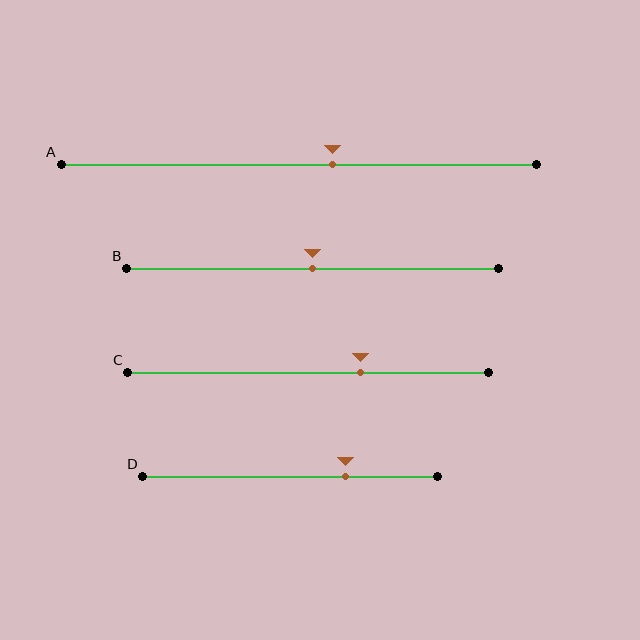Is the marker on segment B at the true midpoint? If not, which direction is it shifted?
Yes, the marker on segment B is at the true midpoint.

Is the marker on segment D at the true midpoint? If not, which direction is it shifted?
No, the marker on segment D is shifted to the right by about 19% of the segment length.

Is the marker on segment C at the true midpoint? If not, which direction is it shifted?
No, the marker on segment C is shifted to the right by about 14% of the segment length.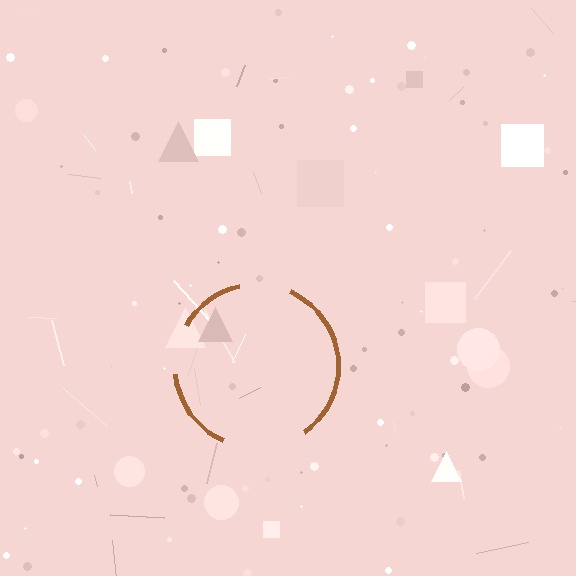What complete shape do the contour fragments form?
The contour fragments form a circle.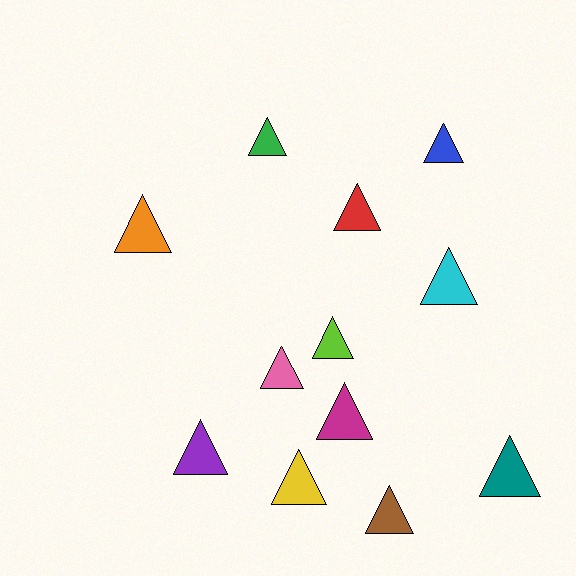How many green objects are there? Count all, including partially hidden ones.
There is 1 green object.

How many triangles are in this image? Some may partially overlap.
There are 12 triangles.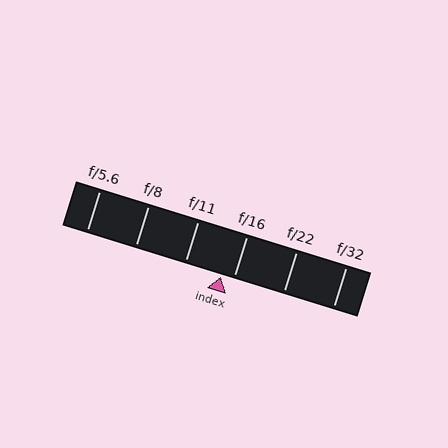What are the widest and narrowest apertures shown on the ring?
The widest aperture shown is f/5.6 and the narrowest is f/32.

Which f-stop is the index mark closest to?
The index mark is closest to f/16.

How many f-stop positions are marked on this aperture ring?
There are 6 f-stop positions marked.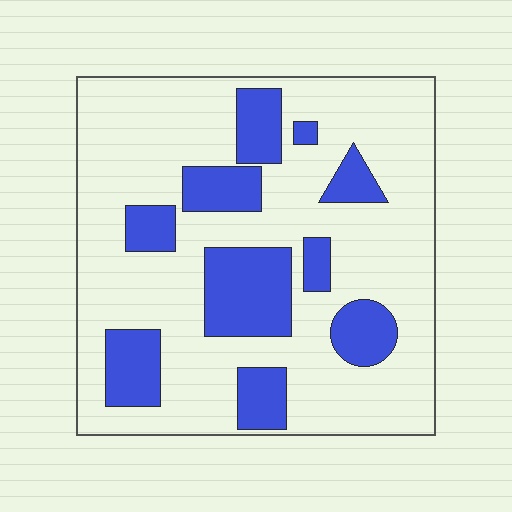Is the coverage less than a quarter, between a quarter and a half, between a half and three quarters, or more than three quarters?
Between a quarter and a half.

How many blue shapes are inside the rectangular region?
10.